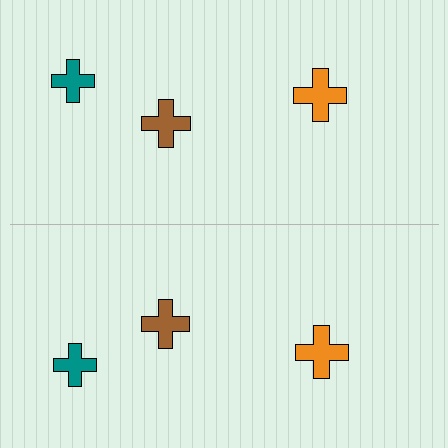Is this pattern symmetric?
Yes, this pattern has bilateral (reflection) symmetry.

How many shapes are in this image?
There are 6 shapes in this image.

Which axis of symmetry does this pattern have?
The pattern has a horizontal axis of symmetry running through the center of the image.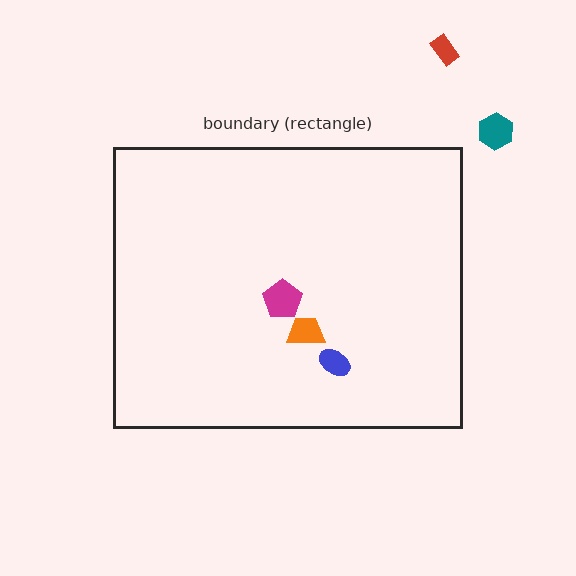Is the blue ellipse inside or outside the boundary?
Inside.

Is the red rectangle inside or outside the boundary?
Outside.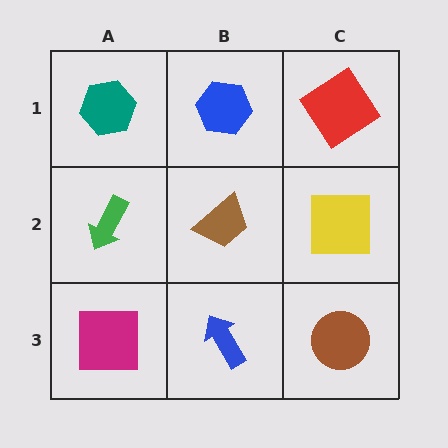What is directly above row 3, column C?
A yellow square.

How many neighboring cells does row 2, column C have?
3.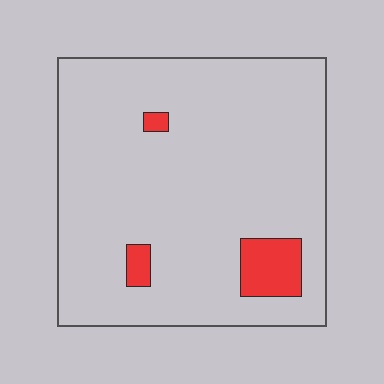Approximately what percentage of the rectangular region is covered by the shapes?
Approximately 5%.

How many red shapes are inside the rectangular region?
3.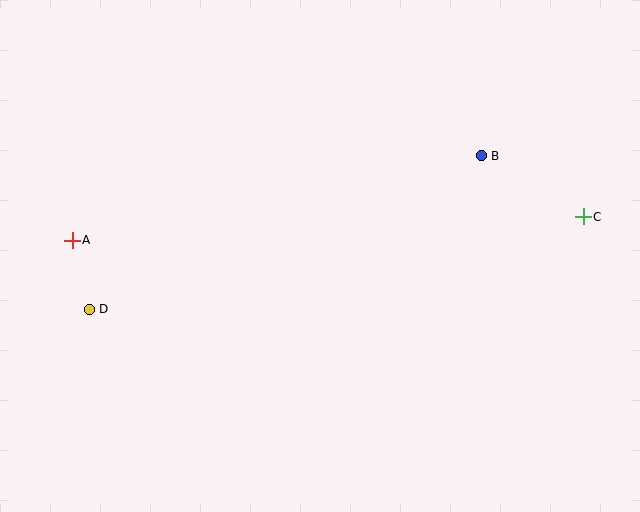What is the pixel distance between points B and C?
The distance between B and C is 119 pixels.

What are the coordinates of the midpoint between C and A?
The midpoint between C and A is at (328, 228).